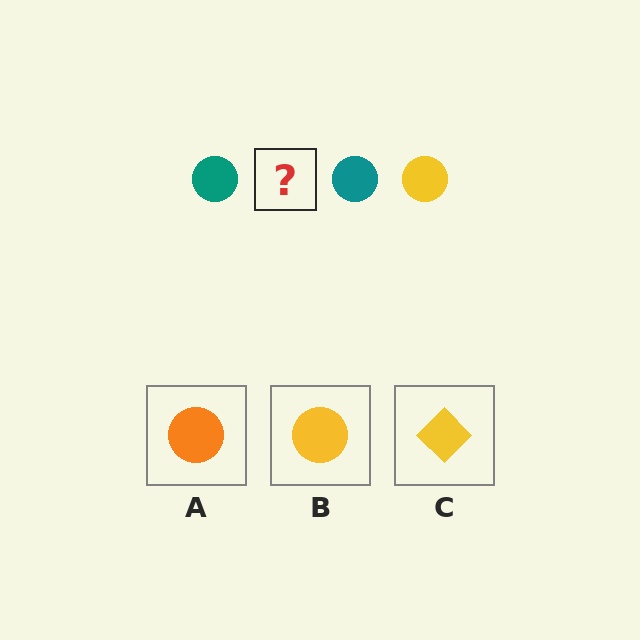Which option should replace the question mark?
Option B.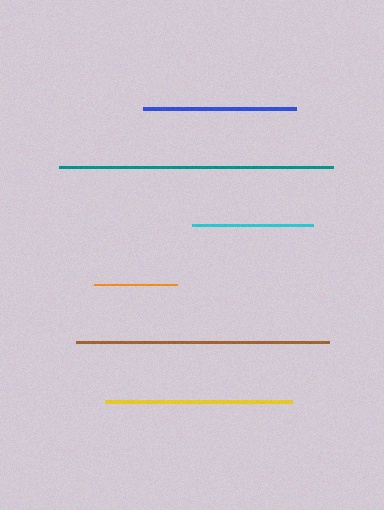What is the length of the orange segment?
The orange segment is approximately 83 pixels long.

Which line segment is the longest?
The teal line is the longest at approximately 274 pixels.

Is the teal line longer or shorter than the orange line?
The teal line is longer than the orange line.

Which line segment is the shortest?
The orange line is the shortest at approximately 83 pixels.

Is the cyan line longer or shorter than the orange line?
The cyan line is longer than the orange line.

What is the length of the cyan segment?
The cyan segment is approximately 122 pixels long.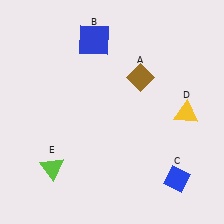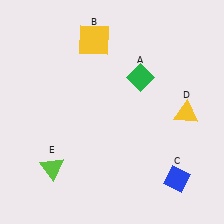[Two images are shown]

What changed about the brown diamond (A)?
In Image 1, A is brown. In Image 2, it changed to green.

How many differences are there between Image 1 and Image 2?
There are 2 differences between the two images.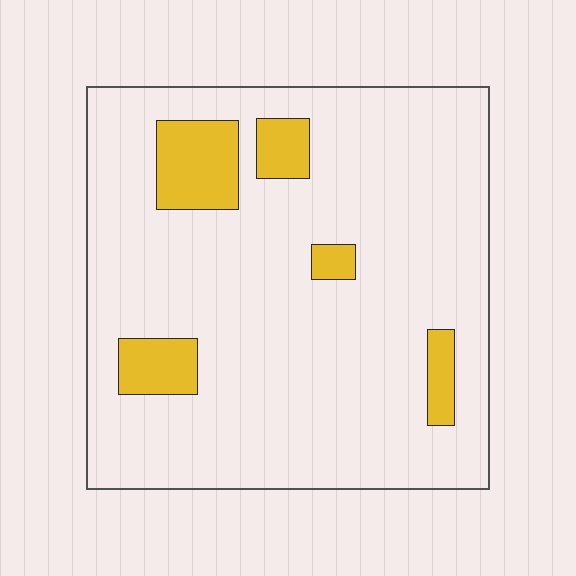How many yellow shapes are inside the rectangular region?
5.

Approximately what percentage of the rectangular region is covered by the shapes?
Approximately 10%.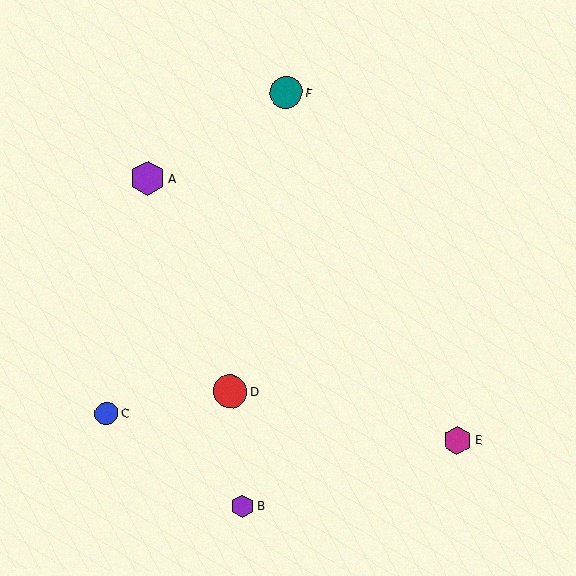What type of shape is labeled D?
Shape D is a red circle.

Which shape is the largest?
The purple hexagon (labeled A) is the largest.